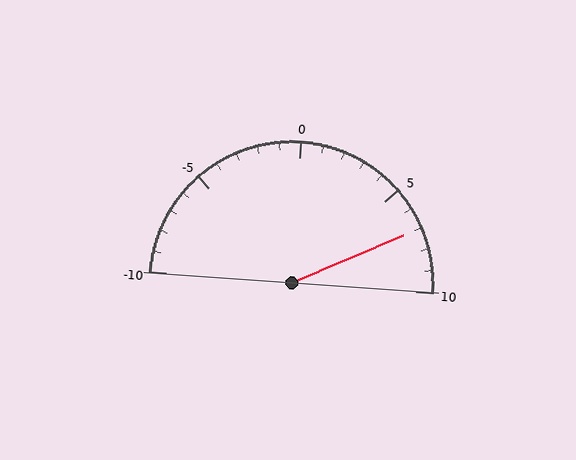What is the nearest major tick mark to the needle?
The nearest major tick mark is 5.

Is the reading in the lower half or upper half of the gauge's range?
The reading is in the upper half of the range (-10 to 10).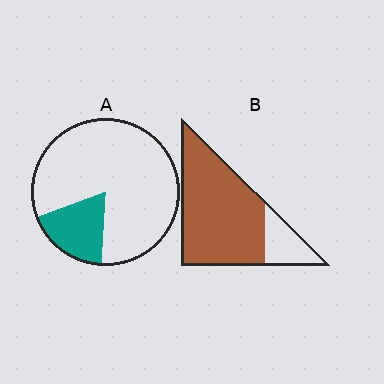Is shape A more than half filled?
No.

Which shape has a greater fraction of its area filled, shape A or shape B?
Shape B.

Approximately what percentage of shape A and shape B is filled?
A is approximately 20% and B is approximately 80%.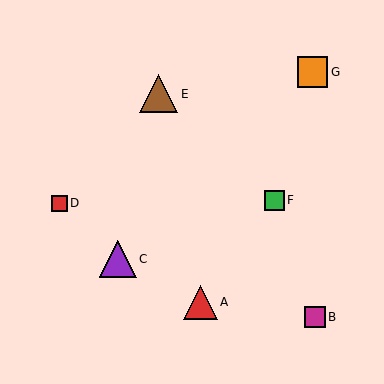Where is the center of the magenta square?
The center of the magenta square is at (315, 317).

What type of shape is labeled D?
Shape D is a red square.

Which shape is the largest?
The brown triangle (labeled E) is the largest.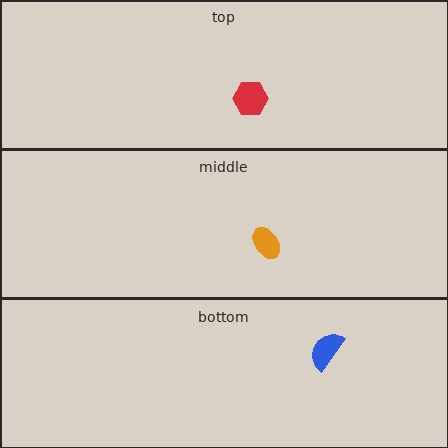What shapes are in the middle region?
The orange ellipse.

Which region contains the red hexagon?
The top region.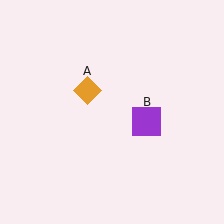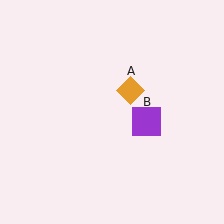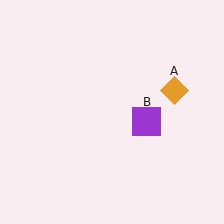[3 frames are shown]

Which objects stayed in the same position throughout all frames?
Purple square (object B) remained stationary.